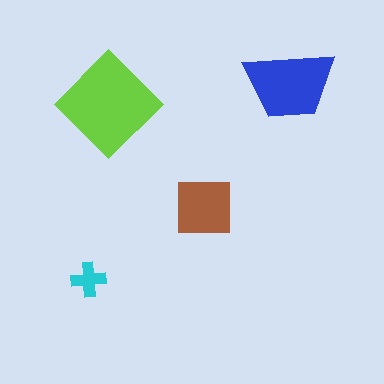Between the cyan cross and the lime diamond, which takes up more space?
The lime diamond.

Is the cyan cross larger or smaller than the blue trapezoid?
Smaller.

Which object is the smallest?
The cyan cross.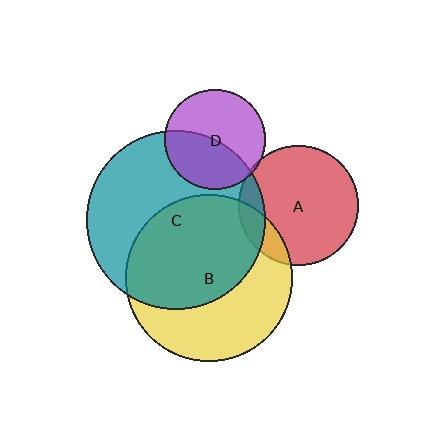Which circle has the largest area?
Circle C (teal).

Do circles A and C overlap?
Yes.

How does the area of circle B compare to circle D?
Approximately 2.8 times.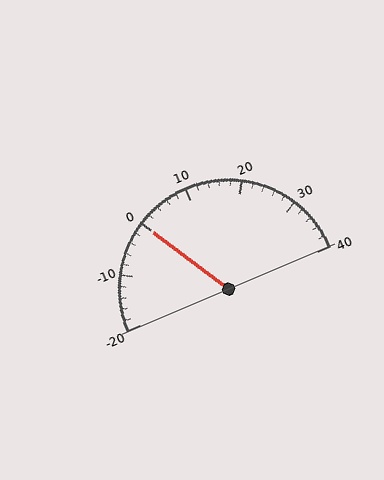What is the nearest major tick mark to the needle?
The nearest major tick mark is 0.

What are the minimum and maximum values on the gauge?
The gauge ranges from -20 to 40.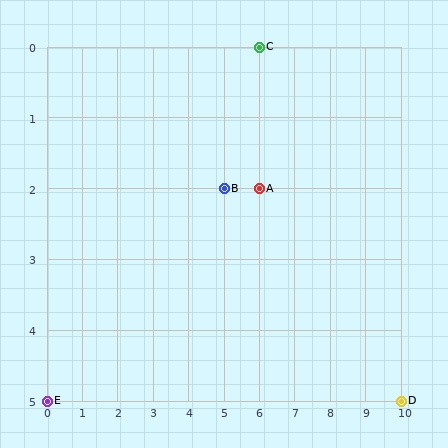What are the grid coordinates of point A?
Point A is at grid coordinates (6, 2).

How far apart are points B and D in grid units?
Points B and D are 5 columns and 3 rows apart (about 5.8 grid units diagonally).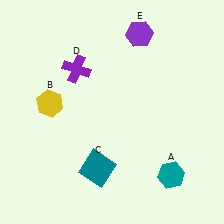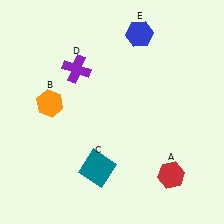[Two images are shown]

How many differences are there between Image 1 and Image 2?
There are 3 differences between the two images.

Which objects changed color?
A changed from teal to red. B changed from yellow to orange. E changed from purple to blue.